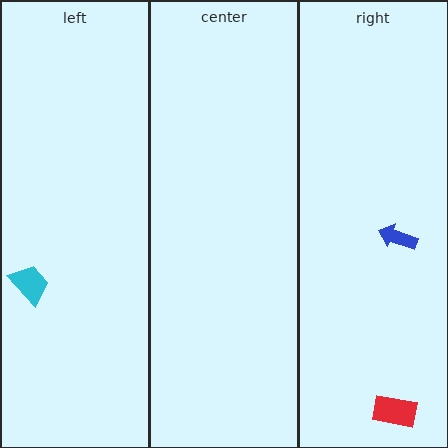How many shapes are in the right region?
2.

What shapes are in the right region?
The blue arrow, the red rectangle.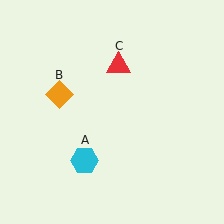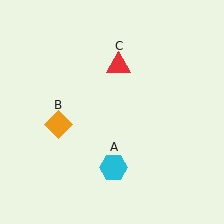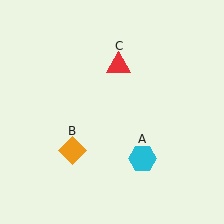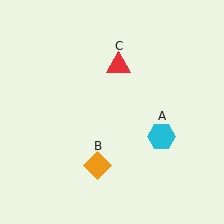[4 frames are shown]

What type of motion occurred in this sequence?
The cyan hexagon (object A), orange diamond (object B) rotated counterclockwise around the center of the scene.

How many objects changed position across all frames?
2 objects changed position: cyan hexagon (object A), orange diamond (object B).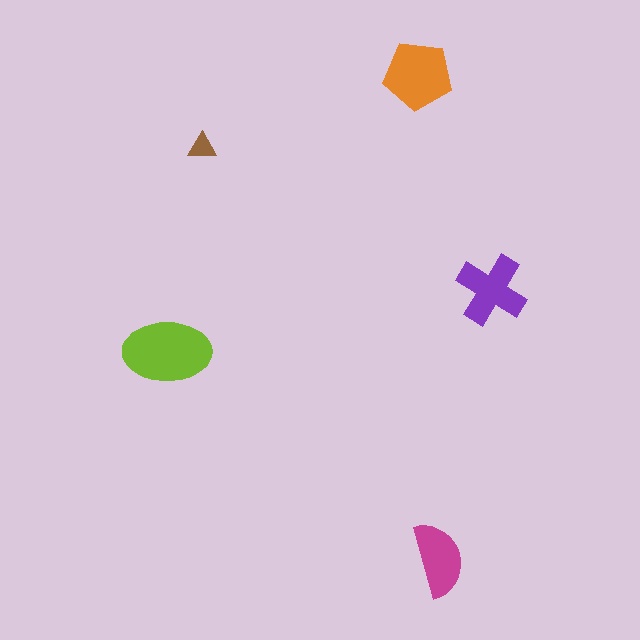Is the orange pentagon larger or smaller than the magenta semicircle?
Larger.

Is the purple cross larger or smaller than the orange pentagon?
Smaller.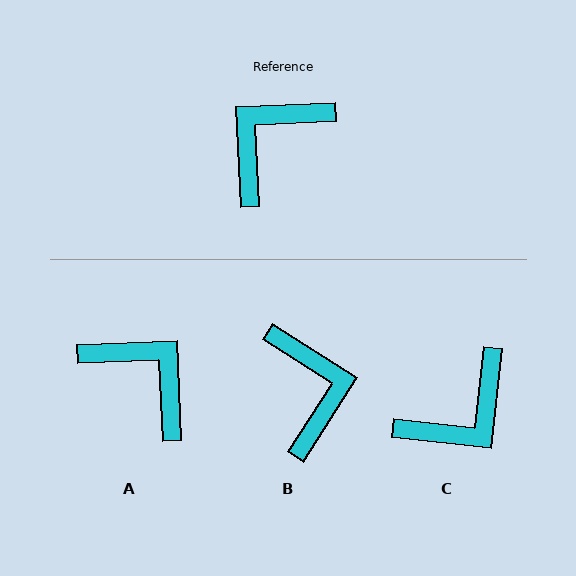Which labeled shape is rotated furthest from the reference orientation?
C, about 171 degrees away.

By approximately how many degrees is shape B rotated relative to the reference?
Approximately 125 degrees clockwise.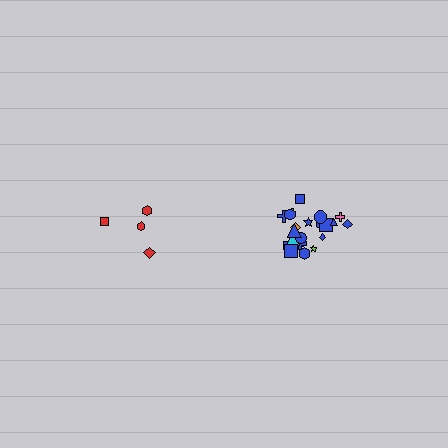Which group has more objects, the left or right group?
The right group.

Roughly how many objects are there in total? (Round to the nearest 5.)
Roughly 25 objects in total.